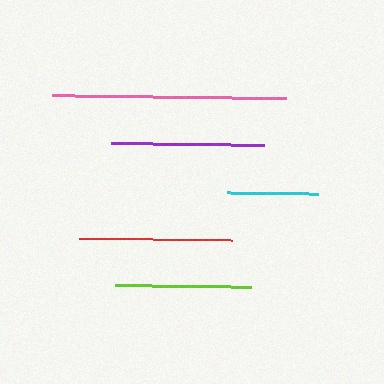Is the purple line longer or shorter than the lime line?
The purple line is longer than the lime line.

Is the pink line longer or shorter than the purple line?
The pink line is longer than the purple line.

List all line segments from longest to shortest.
From longest to shortest: pink, purple, red, lime, cyan.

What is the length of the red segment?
The red segment is approximately 153 pixels long.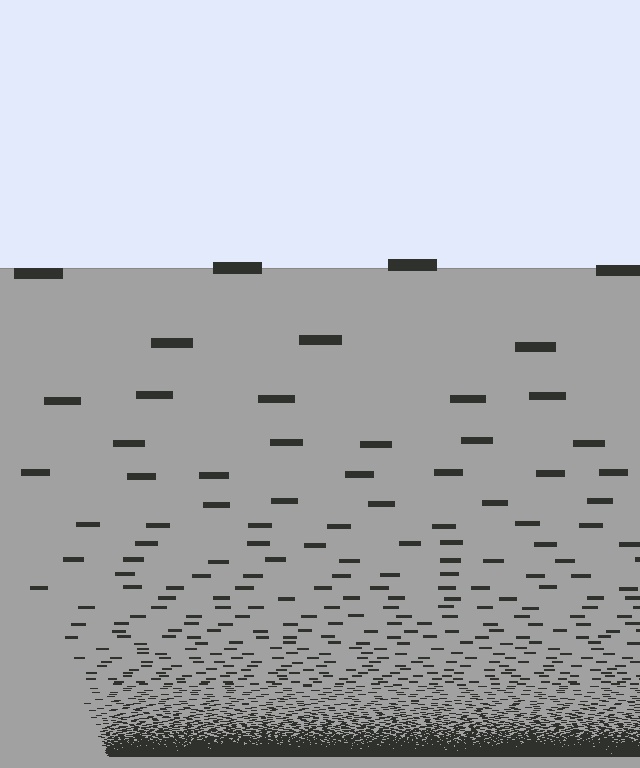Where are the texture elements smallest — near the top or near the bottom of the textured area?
Near the bottom.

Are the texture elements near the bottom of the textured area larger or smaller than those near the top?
Smaller. The gradient is inverted — elements near the bottom are smaller and denser.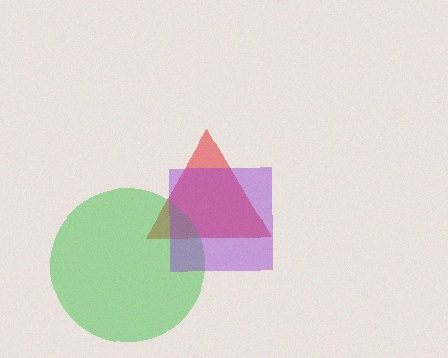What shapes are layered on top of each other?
The layered shapes are: a red triangle, a green circle, a purple square.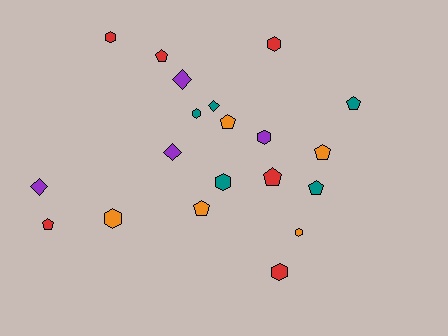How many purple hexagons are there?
There is 1 purple hexagon.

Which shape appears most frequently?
Hexagon, with 8 objects.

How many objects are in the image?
There are 20 objects.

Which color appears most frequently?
Red, with 6 objects.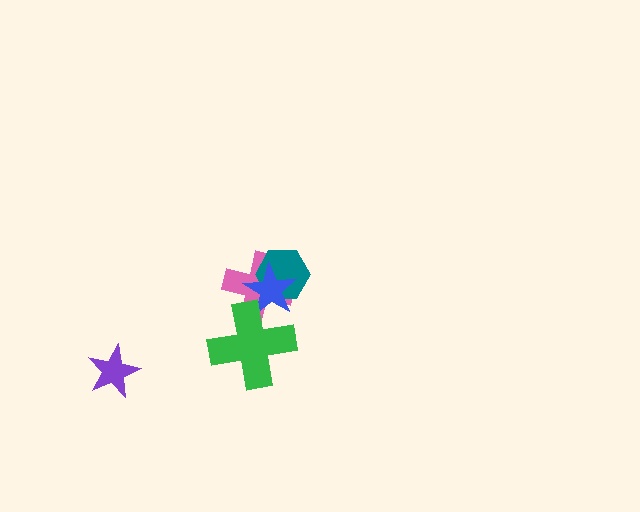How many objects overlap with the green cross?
2 objects overlap with the green cross.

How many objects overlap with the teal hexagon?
2 objects overlap with the teal hexagon.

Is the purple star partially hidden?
No, no other shape covers it.